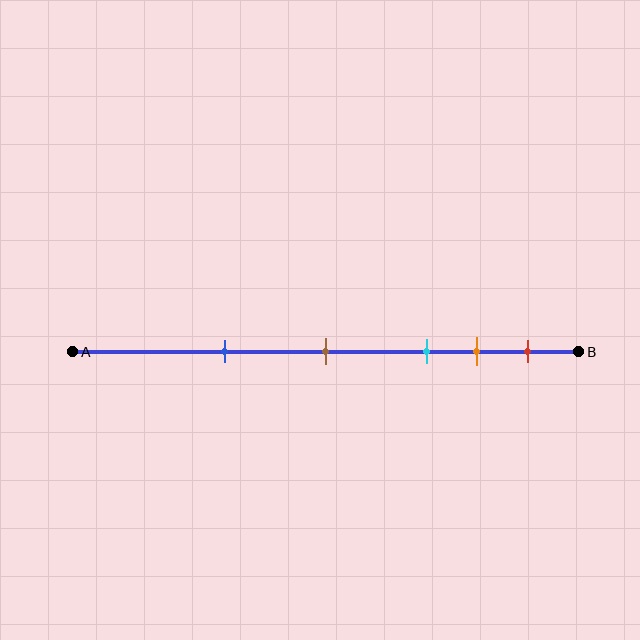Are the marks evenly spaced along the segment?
No, the marks are not evenly spaced.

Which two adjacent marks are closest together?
The orange and red marks are the closest adjacent pair.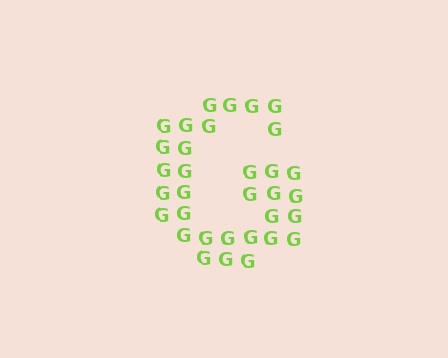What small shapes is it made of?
It is made of small letter G's.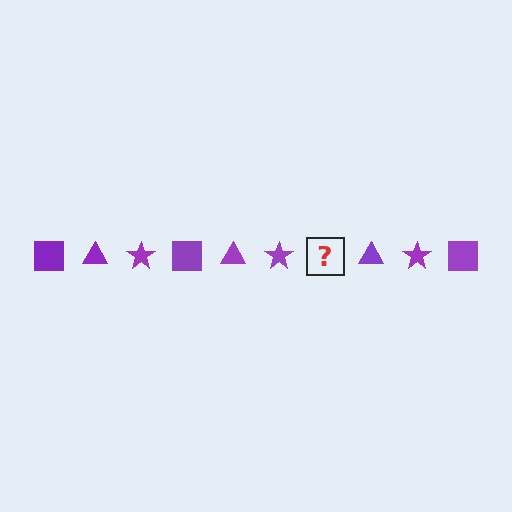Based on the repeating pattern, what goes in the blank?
The blank should be a purple square.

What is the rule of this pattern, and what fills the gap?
The rule is that the pattern cycles through square, triangle, star shapes in purple. The gap should be filled with a purple square.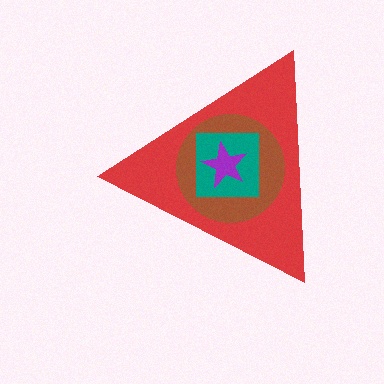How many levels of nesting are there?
4.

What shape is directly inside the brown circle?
The teal square.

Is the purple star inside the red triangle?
Yes.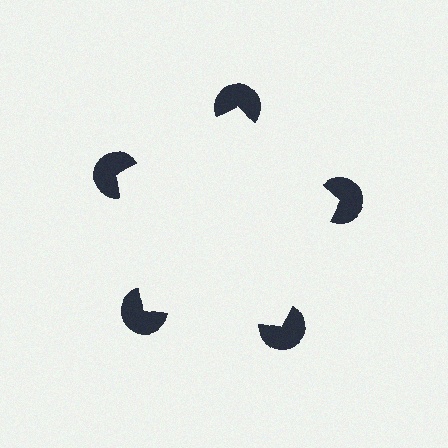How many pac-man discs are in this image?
There are 5 — one at each vertex of the illusory pentagon.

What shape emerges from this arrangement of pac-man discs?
An illusory pentagon — its edges are inferred from the aligned wedge cuts in the pac-man discs, not physically drawn.